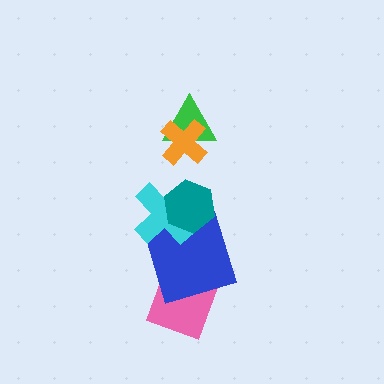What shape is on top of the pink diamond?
The blue square is on top of the pink diamond.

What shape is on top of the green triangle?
The orange cross is on top of the green triangle.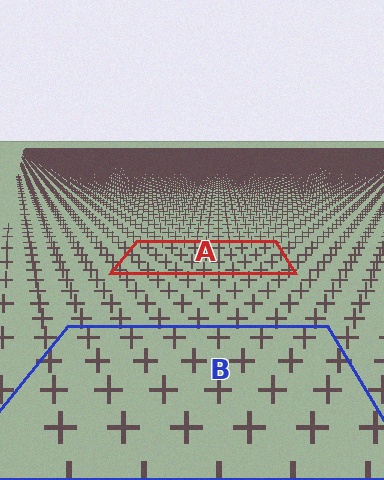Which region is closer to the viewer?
Region B is closer. The texture elements there are larger and more spread out.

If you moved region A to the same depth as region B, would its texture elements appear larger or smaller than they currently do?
They would appear larger. At a closer depth, the same texture elements are projected at a bigger on-screen size.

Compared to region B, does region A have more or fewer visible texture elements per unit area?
Region A has more texture elements per unit area — they are packed more densely because it is farther away.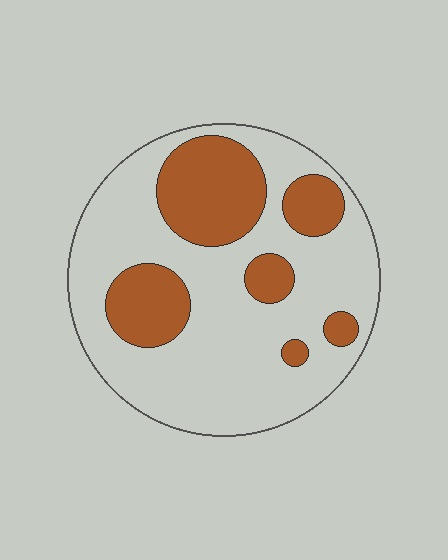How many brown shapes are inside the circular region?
6.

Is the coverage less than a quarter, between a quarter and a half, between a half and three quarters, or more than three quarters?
Between a quarter and a half.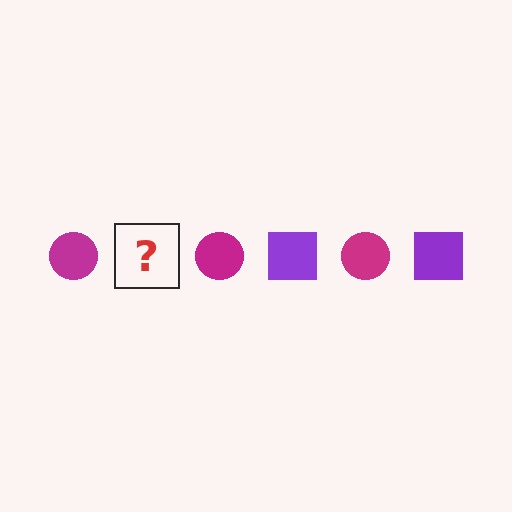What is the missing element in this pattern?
The missing element is a purple square.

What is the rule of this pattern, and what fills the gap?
The rule is that the pattern alternates between magenta circle and purple square. The gap should be filled with a purple square.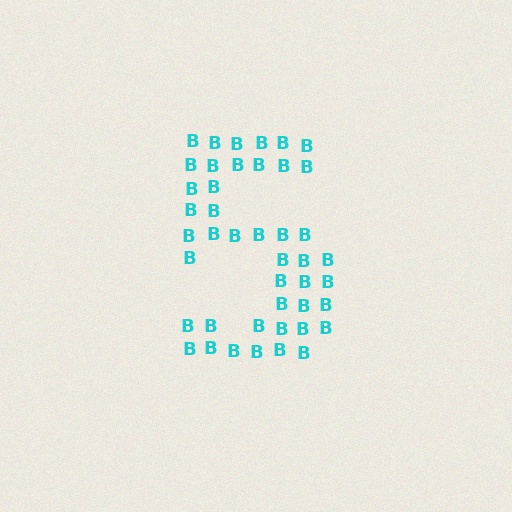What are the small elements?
The small elements are letter B's.